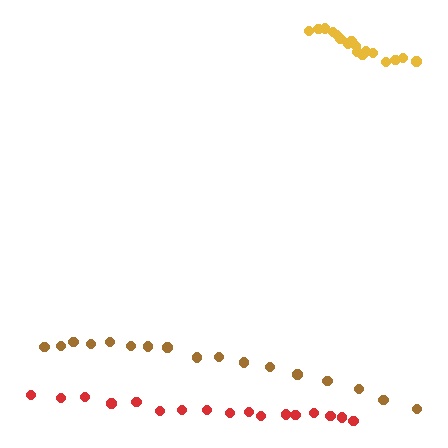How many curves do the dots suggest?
There are 3 distinct paths.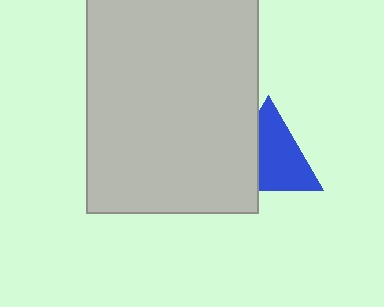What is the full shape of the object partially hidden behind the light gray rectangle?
The partially hidden object is a blue triangle.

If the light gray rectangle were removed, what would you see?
You would see the complete blue triangle.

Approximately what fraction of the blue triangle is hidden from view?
Roughly 35% of the blue triangle is hidden behind the light gray rectangle.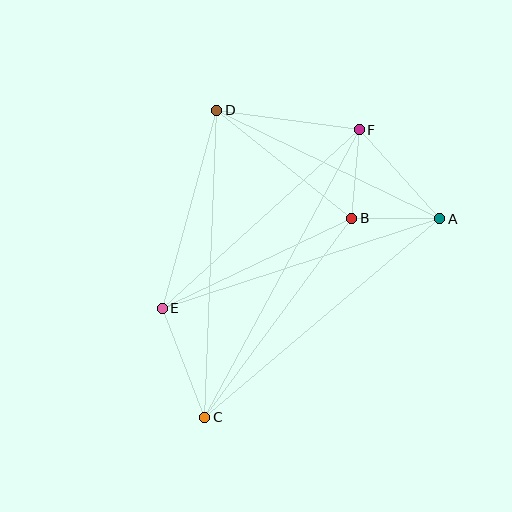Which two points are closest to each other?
Points A and B are closest to each other.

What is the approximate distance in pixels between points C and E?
The distance between C and E is approximately 117 pixels.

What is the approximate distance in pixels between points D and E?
The distance between D and E is approximately 206 pixels.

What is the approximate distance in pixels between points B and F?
The distance between B and F is approximately 89 pixels.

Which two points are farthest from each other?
Points C and F are farthest from each other.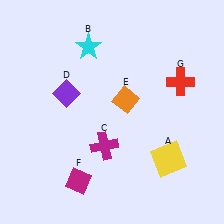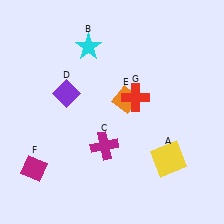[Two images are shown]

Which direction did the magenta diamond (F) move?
The magenta diamond (F) moved left.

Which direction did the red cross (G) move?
The red cross (G) moved left.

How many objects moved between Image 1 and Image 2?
2 objects moved between the two images.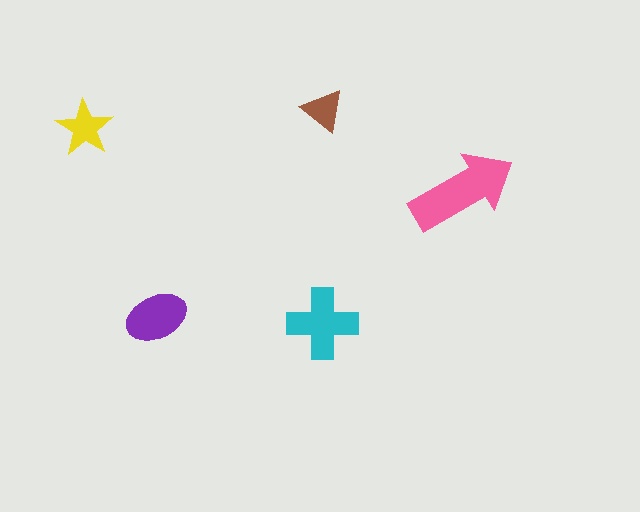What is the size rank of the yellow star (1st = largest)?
4th.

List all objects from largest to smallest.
The pink arrow, the cyan cross, the purple ellipse, the yellow star, the brown triangle.